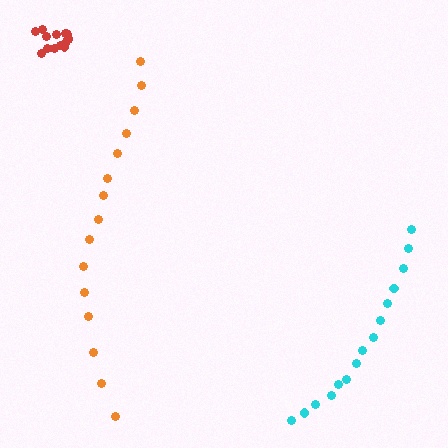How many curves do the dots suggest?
There are 3 distinct paths.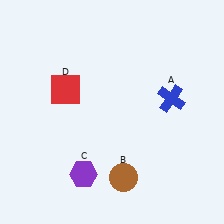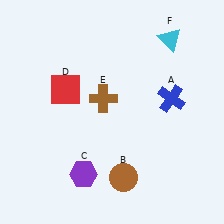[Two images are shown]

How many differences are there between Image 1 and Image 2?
There are 2 differences between the two images.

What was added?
A brown cross (E), a cyan triangle (F) were added in Image 2.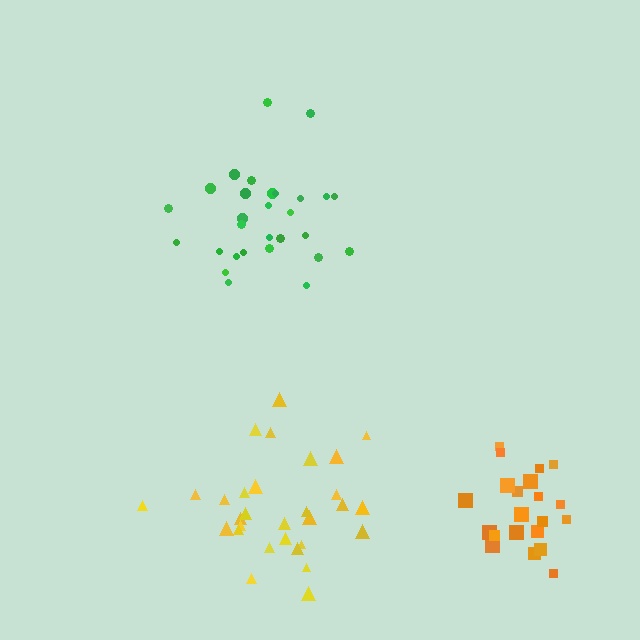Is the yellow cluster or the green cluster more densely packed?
Green.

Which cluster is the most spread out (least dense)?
Yellow.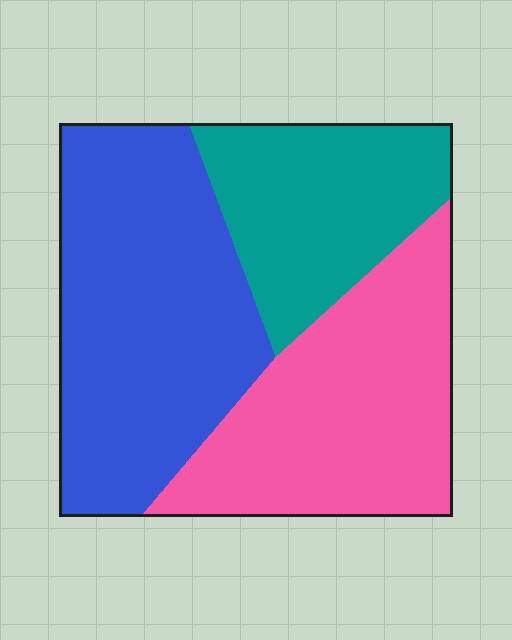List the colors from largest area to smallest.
From largest to smallest: blue, pink, teal.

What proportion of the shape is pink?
Pink takes up about one third (1/3) of the shape.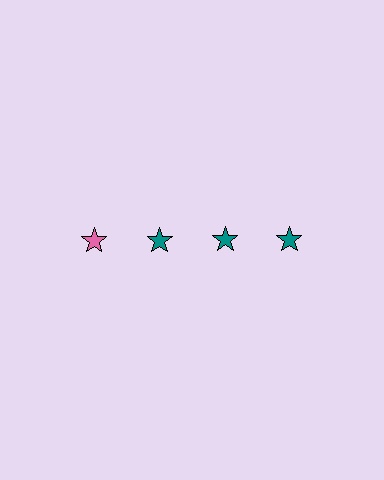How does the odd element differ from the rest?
It has a different color: pink instead of teal.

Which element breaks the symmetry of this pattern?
The pink star in the top row, leftmost column breaks the symmetry. All other shapes are teal stars.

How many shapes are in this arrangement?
There are 4 shapes arranged in a grid pattern.